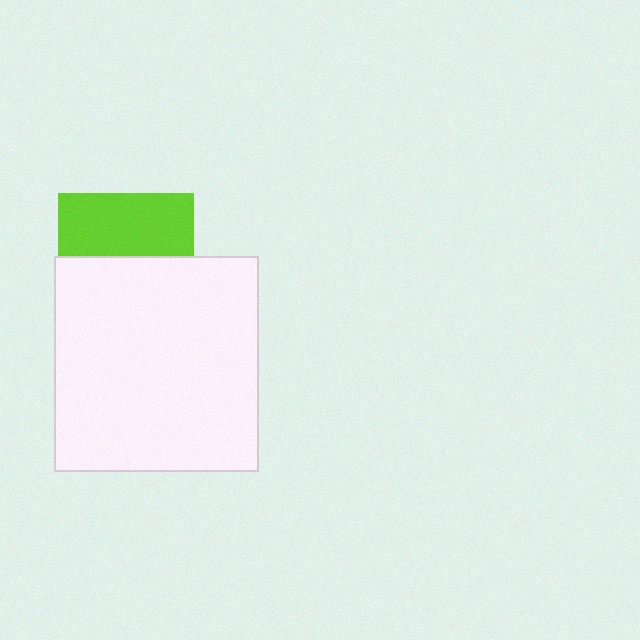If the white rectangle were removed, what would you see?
You would see the complete lime square.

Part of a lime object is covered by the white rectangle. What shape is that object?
It is a square.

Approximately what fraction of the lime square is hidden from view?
Roughly 54% of the lime square is hidden behind the white rectangle.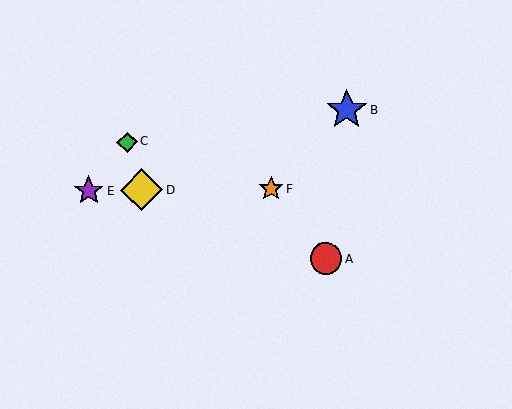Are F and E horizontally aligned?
Yes, both are at y≈189.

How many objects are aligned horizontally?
3 objects (D, E, F) are aligned horizontally.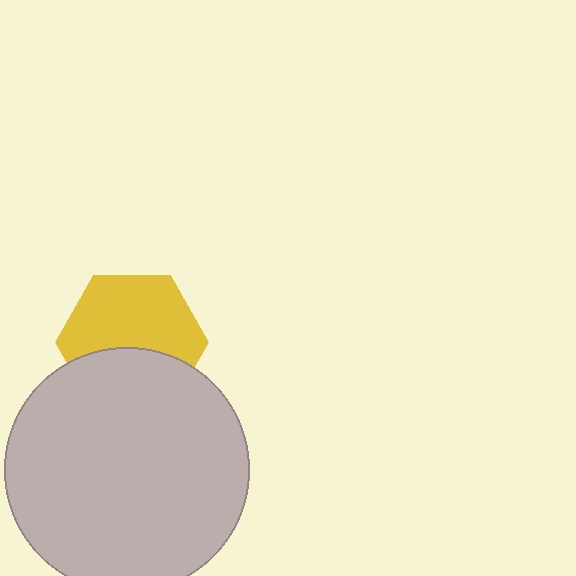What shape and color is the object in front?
The object in front is a light gray circle.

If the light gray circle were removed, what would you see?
You would see the complete yellow hexagon.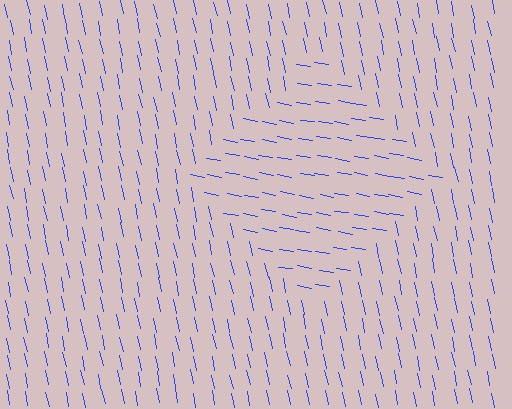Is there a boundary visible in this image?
Yes, there is a texture boundary formed by a change in line orientation.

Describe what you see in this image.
The image is filled with small blue line segments. A diamond region in the image has lines oriented differently from the surrounding lines, creating a visible texture boundary.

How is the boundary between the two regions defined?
The boundary is defined purely by a change in line orientation (approximately 68 degrees difference). All lines are the same color and thickness.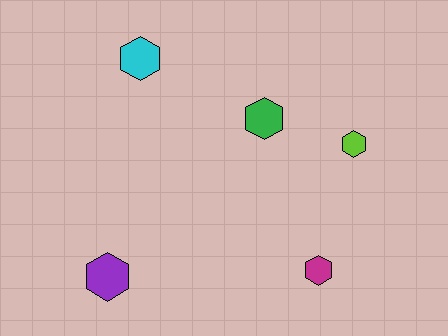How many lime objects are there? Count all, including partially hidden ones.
There is 1 lime object.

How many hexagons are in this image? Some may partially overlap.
There are 5 hexagons.